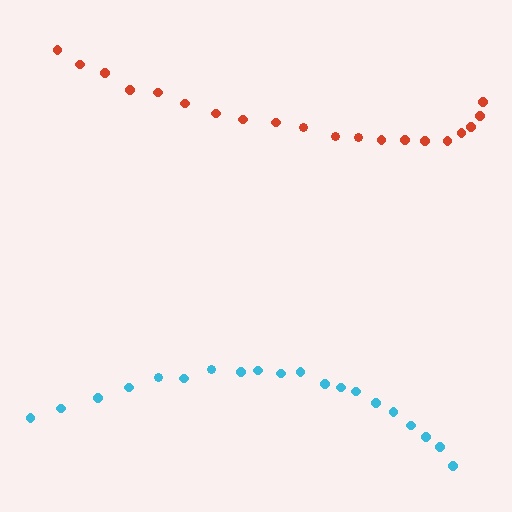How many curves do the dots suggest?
There are 2 distinct paths.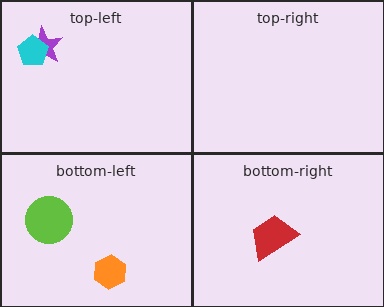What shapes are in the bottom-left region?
The lime circle, the orange hexagon.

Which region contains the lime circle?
The bottom-left region.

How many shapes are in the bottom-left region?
2.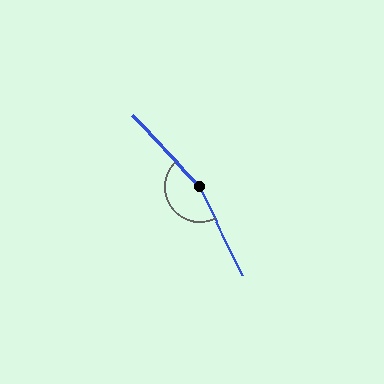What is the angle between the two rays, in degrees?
Approximately 163 degrees.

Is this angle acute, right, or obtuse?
It is obtuse.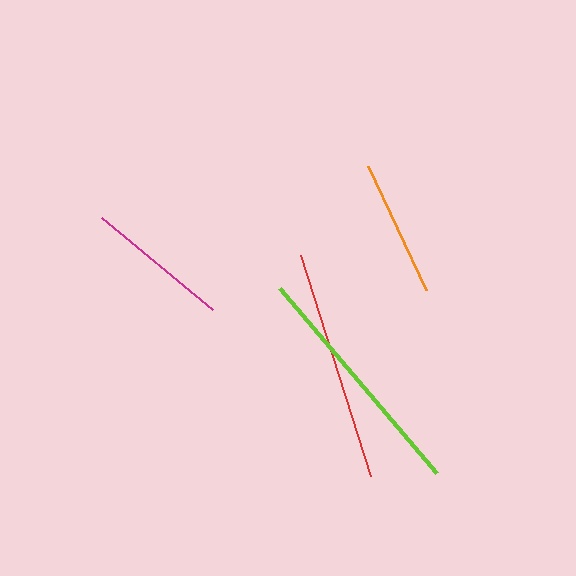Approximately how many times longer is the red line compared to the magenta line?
The red line is approximately 1.6 times the length of the magenta line.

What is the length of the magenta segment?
The magenta segment is approximately 143 pixels long.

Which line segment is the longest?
The lime line is the longest at approximately 243 pixels.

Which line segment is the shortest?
The orange line is the shortest at approximately 137 pixels.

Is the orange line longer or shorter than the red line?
The red line is longer than the orange line.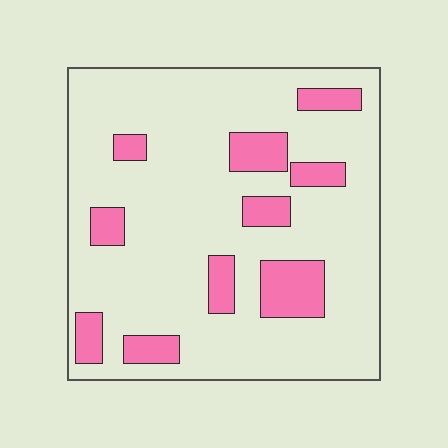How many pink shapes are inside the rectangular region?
10.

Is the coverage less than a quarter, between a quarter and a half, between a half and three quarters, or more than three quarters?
Less than a quarter.